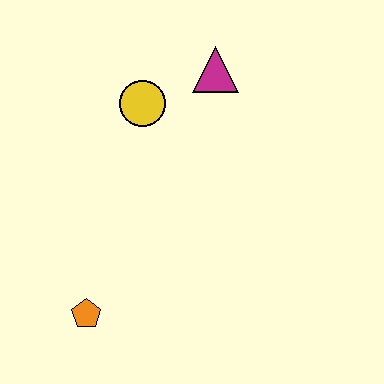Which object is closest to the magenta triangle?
The yellow circle is closest to the magenta triangle.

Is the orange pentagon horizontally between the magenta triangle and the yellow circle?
No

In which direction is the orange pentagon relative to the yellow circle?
The orange pentagon is below the yellow circle.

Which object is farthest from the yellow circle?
The orange pentagon is farthest from the yellow circle.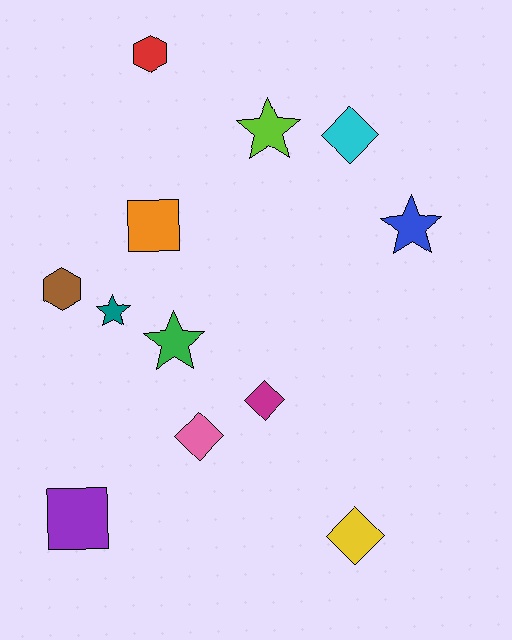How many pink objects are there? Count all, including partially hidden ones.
There is 1 pink object.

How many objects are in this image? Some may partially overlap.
There are 12 objects.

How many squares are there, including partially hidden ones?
There are 2 squares.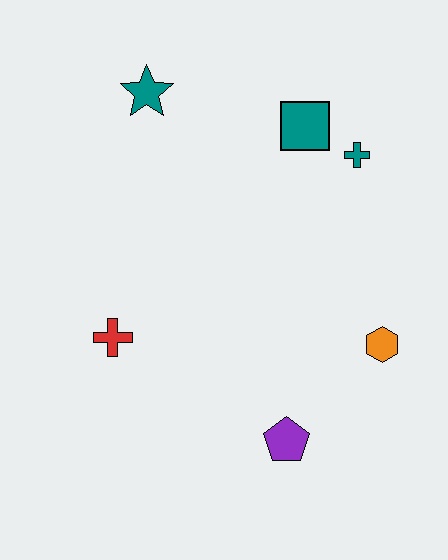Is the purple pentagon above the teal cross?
No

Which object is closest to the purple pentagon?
The orange hexagon is closest to the purple pentagon.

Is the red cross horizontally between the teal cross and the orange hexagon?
No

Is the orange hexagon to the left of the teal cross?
No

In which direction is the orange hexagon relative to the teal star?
The orange hexagon is below the teal star.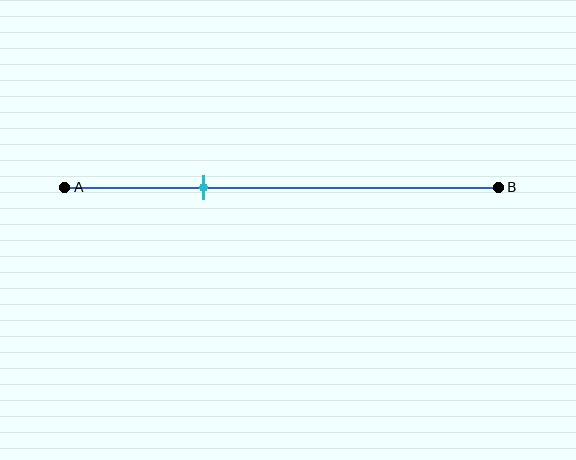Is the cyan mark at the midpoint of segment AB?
No, the mark is at about 30% from A, not at the 50% midpoint.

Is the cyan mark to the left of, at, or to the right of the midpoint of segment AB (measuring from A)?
The cyan mark is to the left of the midpoint of segment AB.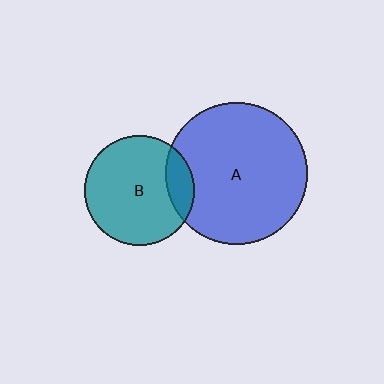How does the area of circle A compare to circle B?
Approximately 1.7 times.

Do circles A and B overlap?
Yes.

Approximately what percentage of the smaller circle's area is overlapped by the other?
Approximately 15%.